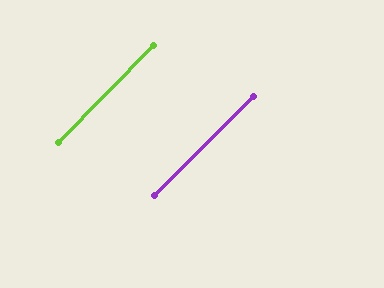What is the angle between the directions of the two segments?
Approximately 1 degree.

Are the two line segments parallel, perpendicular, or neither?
Parallel — their directions differ by only 0.9°.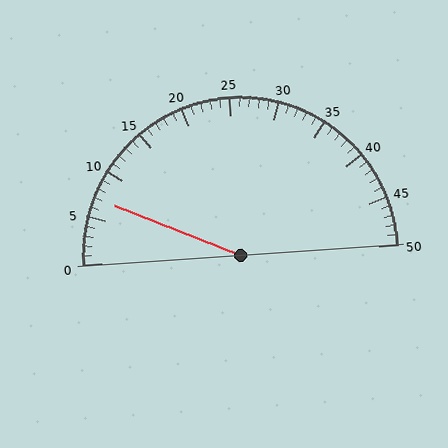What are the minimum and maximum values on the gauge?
The gauge ranges from 0 to 50.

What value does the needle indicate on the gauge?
The needle indicates approximately 7.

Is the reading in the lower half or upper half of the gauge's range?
The reading is in the lower half of the range (0 to 50).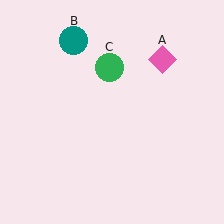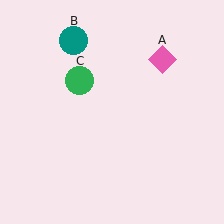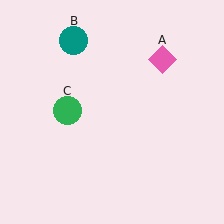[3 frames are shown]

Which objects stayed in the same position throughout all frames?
Pink diamond (object A) and teal circle (object B) remained stationary.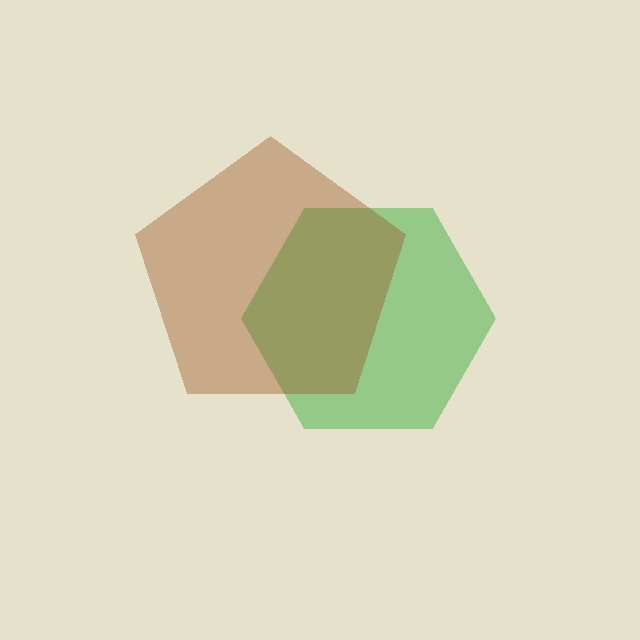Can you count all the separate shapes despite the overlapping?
Yes, there are 2 separate shapes.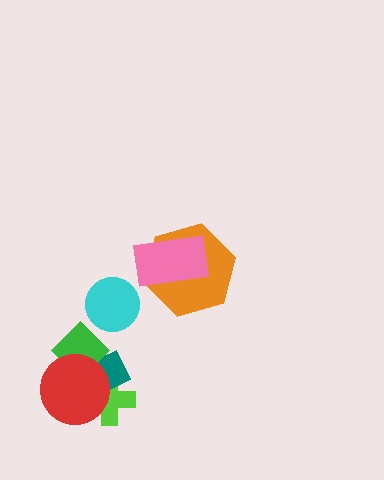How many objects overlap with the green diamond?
2 objects overlap with the green diamond.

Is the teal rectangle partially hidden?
Yes, it is partially covered by another shape.